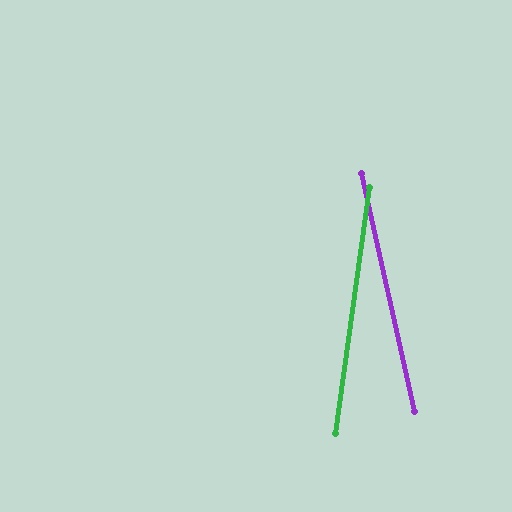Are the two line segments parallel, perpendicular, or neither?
Neither parallel nor perpendicular — they differ by about 20°.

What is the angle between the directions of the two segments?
Approximately 20 degrees.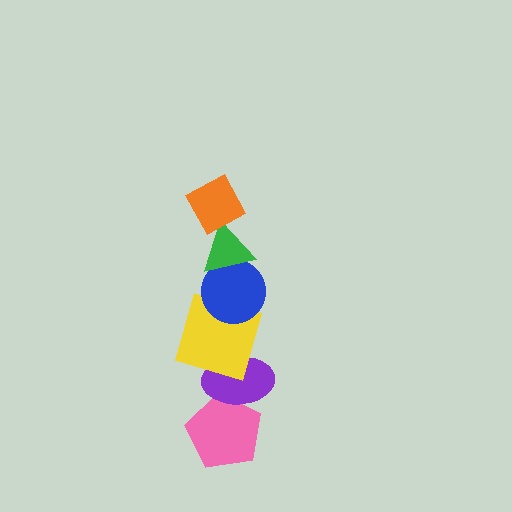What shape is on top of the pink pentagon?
The purple ellipse is on top of the pink pentagon.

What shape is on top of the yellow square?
The blue circle is on top of the yellow square.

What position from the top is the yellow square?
The yellow square is 4th from the top.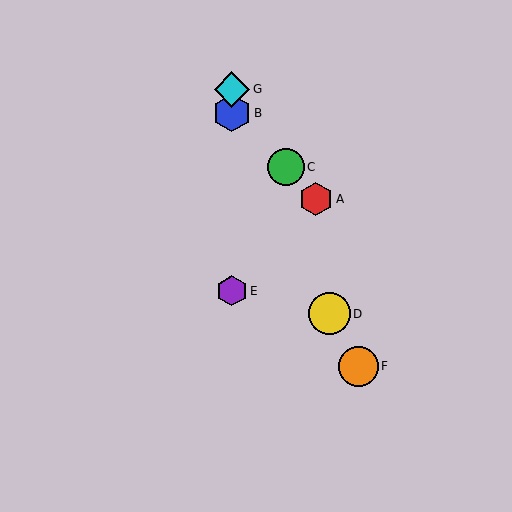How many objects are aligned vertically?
3 objects (B, E, G) are aligned vertically.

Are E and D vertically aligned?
No, E is at x≈232 and D is at x≈329.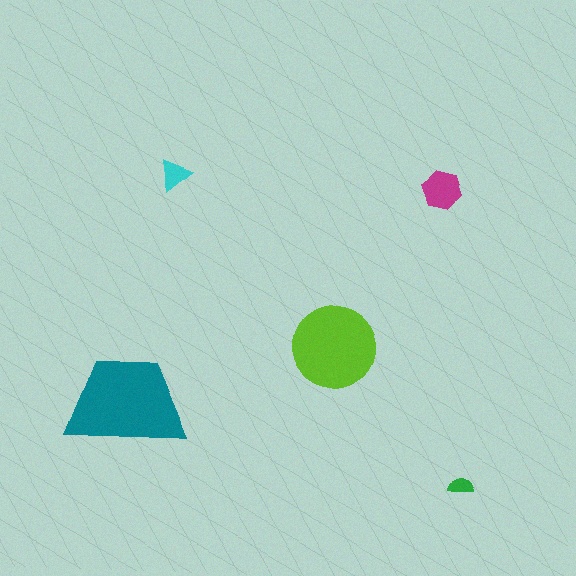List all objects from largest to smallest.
The teal trapezoid, the lime circle, the magenta hexagon, the cyan triangle, the green semicircle.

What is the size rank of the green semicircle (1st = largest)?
5th.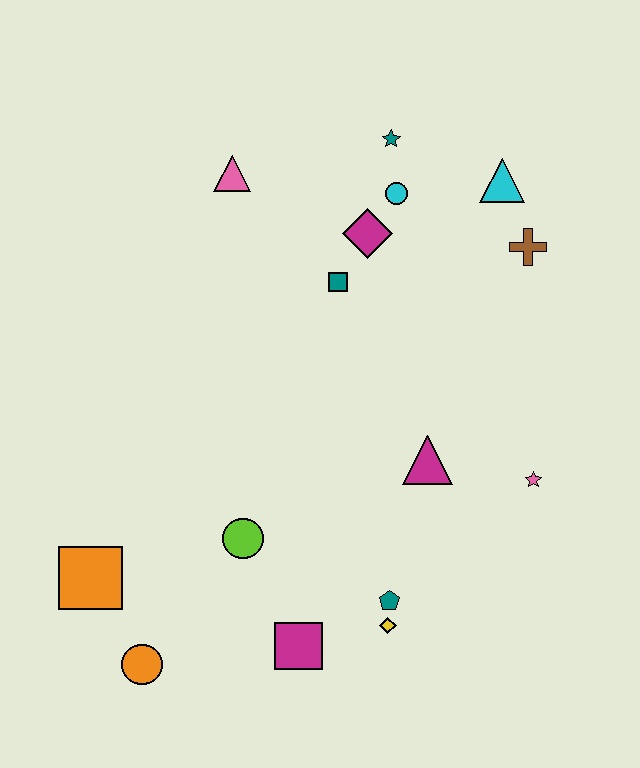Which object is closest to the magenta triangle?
The pink star is closest to the magenta triangle.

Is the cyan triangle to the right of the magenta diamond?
Yes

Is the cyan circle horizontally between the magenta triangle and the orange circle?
Yes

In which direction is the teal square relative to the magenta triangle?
The teal square is above the magenta triangle.